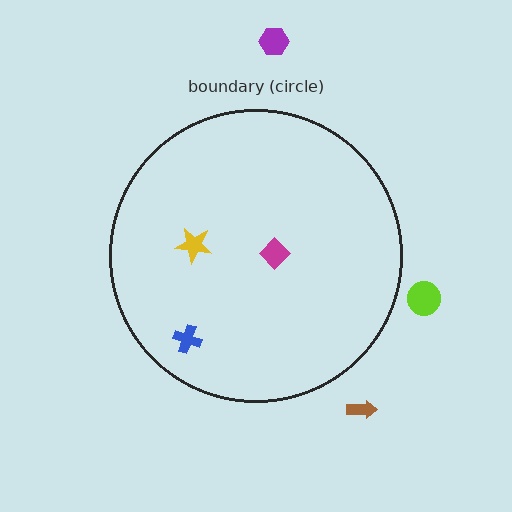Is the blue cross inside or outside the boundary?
Inside.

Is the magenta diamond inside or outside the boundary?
Inside.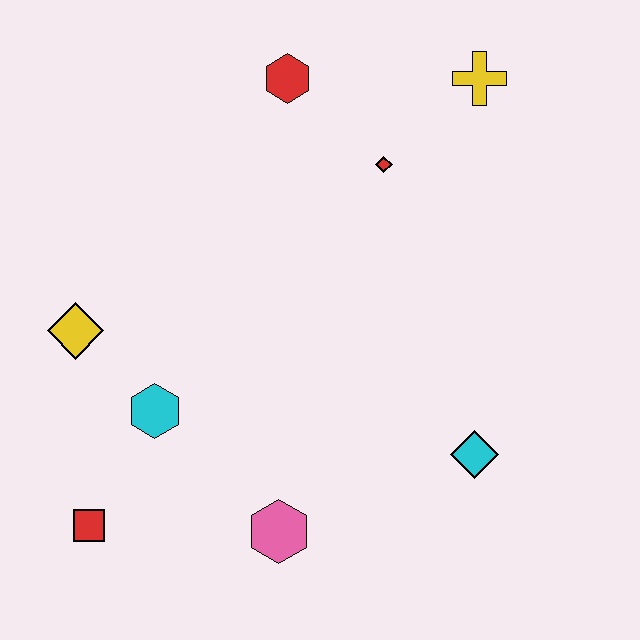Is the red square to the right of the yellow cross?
No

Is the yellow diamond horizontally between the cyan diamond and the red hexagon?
No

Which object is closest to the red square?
The cyan hexagon is closest to the red square.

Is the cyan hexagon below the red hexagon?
Yes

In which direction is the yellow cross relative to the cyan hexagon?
The yellow cross is above the cyan hexagon.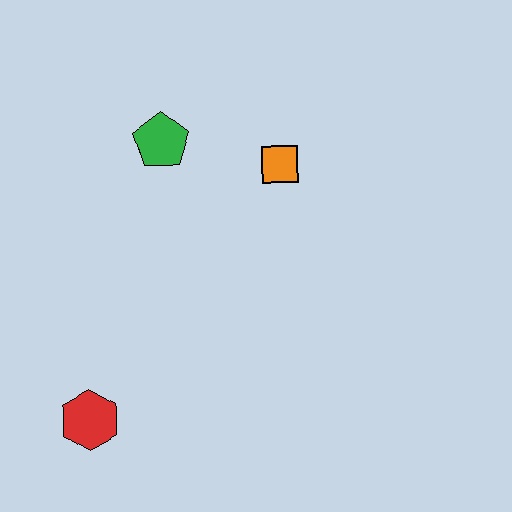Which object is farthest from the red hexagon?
The orange square is farthest from the red hexagon.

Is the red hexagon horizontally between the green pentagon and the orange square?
No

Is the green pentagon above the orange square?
Yes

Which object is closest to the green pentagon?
The orange square is closest to the green pentagon.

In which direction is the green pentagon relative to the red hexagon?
The green pentagon is above the red hexagon.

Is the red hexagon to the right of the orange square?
No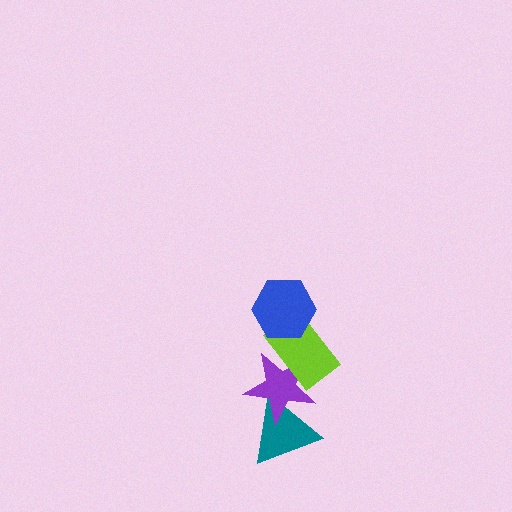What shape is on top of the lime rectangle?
The blue hexagon is on top of the lime rectangle.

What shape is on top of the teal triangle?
The purple star is on top of the teal triangle.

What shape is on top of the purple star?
The lime rectangle is on top of the purple star.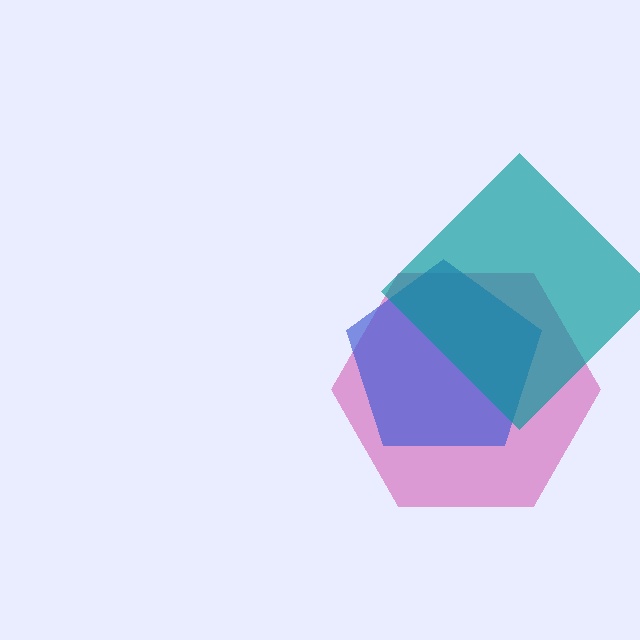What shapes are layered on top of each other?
The layered shapes are: a magenta hexagon, a blue pentagon, a teal diamond.